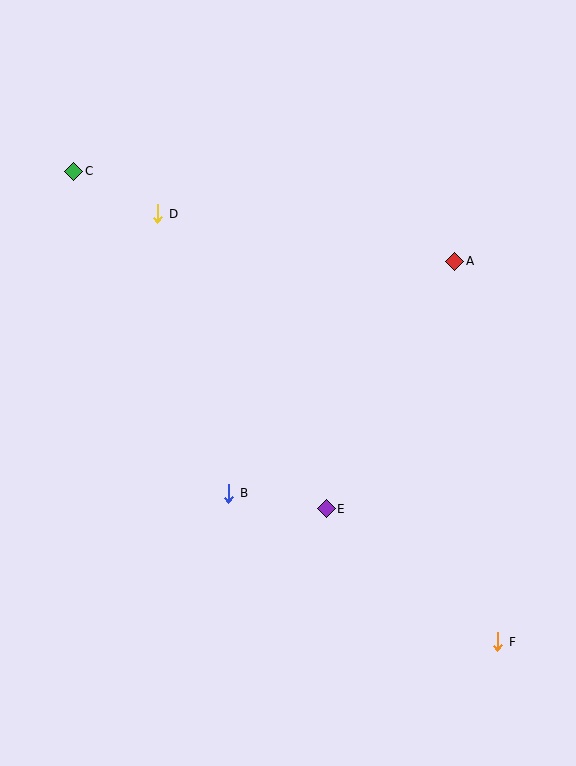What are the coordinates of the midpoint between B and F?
The midpoint between B and F is at (363, 568).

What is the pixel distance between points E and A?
The distance between E and A is 279 pixels.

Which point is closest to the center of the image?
Point B at (229, 493) is closest to the center.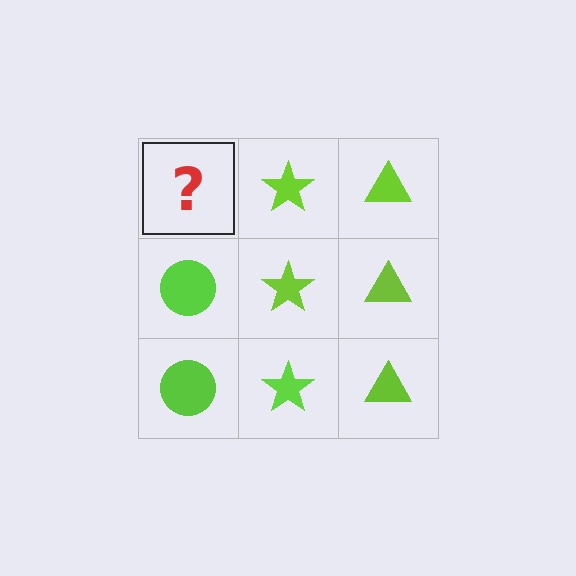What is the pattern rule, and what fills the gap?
The rule is that each column has a consistent shape. The gap should be filled with a lime circle.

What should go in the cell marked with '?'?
The missing cell should contain a lime circle.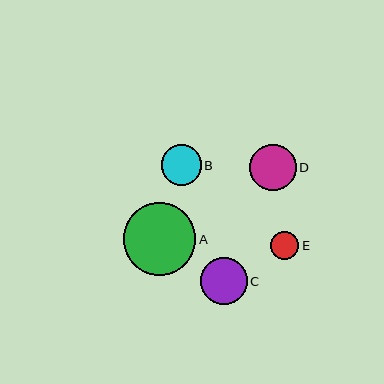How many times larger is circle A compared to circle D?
Circle A is approximately 1.6 times the size of circle D.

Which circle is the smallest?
Circle E is the smallest with a size of approximately 28 pixels.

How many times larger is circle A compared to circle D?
Circle A is approximately 1.6 times the size of circle D.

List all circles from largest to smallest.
From largest to smallest: A, C, D, B, E.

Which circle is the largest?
Circle A is the largest with a size of approximately 73 pixels.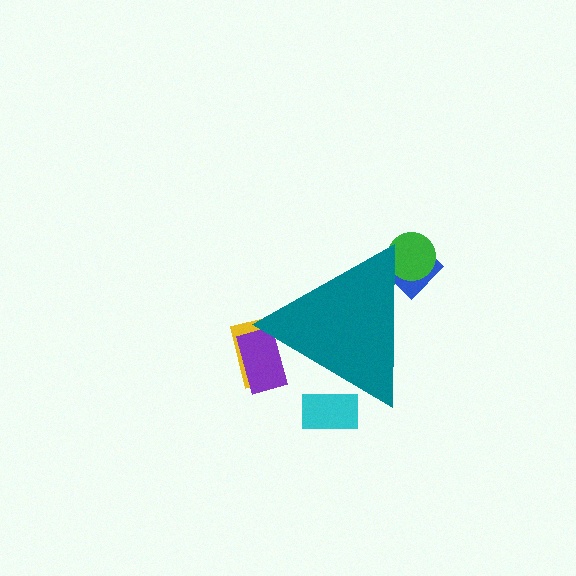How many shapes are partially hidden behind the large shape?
5 shapes are partially hidden.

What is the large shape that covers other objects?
A teal triangle.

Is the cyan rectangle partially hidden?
Yes, the cyan rectangle is partially hidden behind the teal triangle.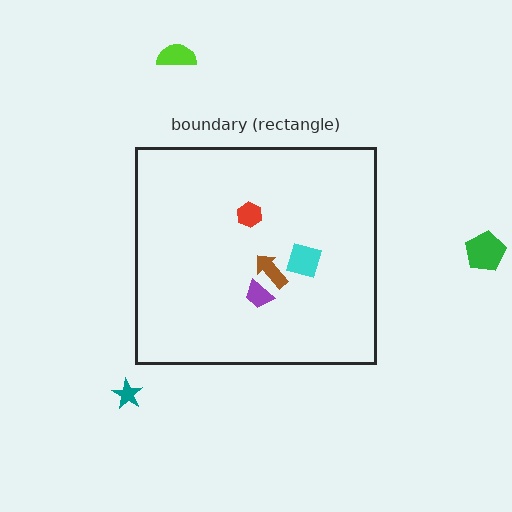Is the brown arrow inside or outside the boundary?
Inside.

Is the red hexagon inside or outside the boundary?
Inside.